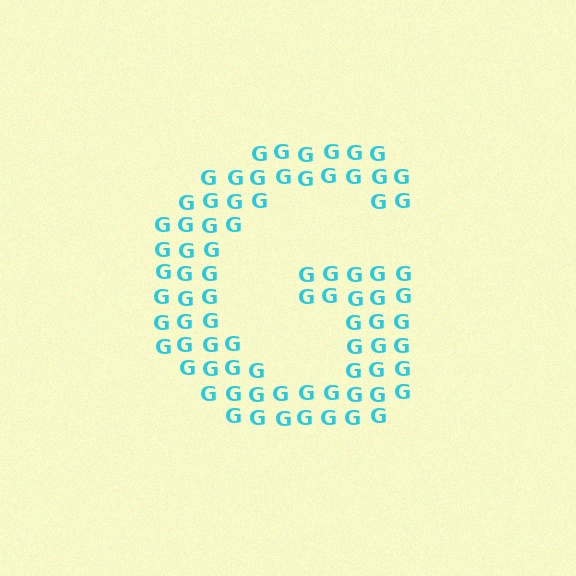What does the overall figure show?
The overall figure shows the letter G.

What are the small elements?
The small elements are letter G's.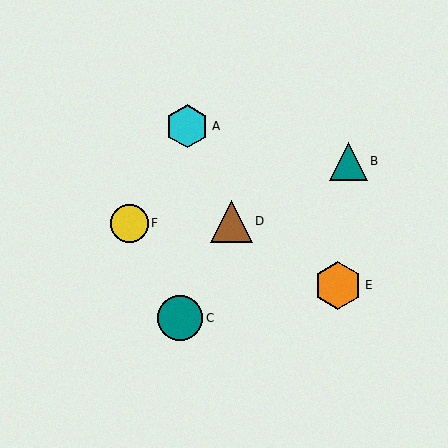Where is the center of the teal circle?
The center of the teal circle is at (180, 318).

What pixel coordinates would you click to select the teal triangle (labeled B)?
Click at (348, 162) to select the teal triangle B.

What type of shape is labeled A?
Shape A is a cyan hexagon.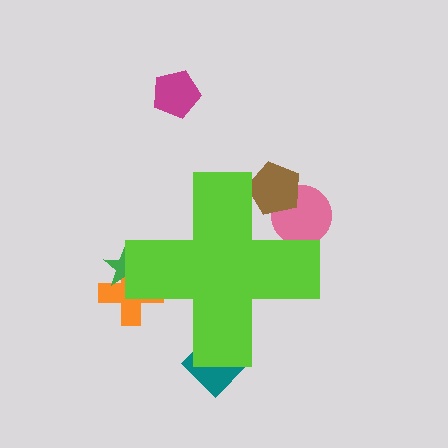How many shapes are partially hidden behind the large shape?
5 shapes are partially hidden.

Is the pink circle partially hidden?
Yes, the pink circle is partially hidden behind the lime cross.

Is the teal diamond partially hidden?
Yes, the teal diamond is partially hidden behind the lime cross.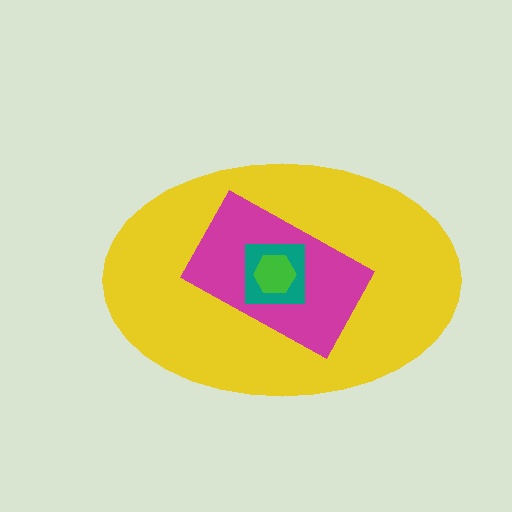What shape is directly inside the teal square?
The green hexagon.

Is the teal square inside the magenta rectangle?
Yes.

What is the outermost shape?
The yellow ellipse.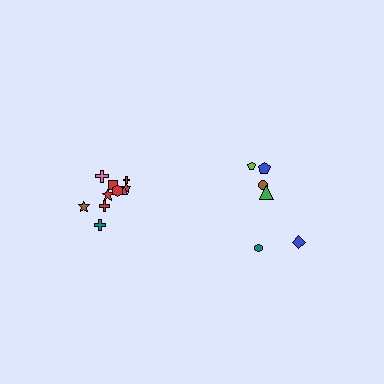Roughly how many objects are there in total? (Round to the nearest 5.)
Roughly 15 objects in total.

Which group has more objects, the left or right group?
The left group.